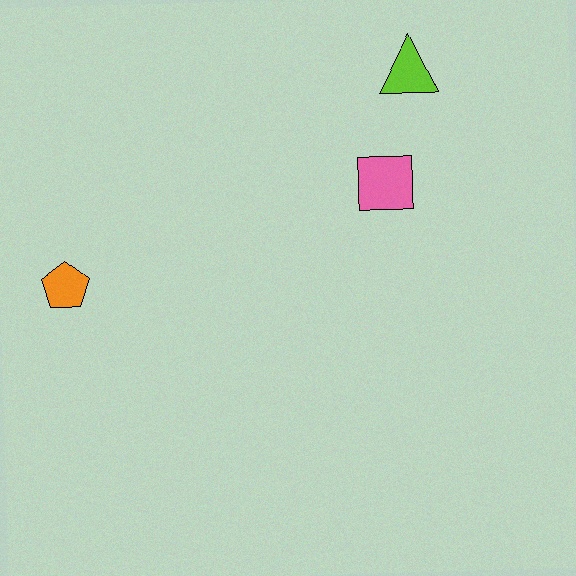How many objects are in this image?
There are 3 objects.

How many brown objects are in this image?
There are no brown objects.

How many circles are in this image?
There are no circles.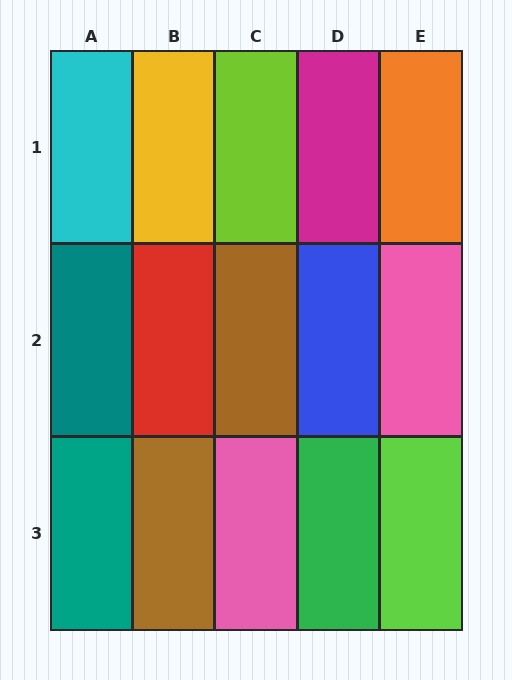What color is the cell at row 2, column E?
Pink.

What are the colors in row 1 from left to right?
Cyan, yellow, lime, magenta, orange.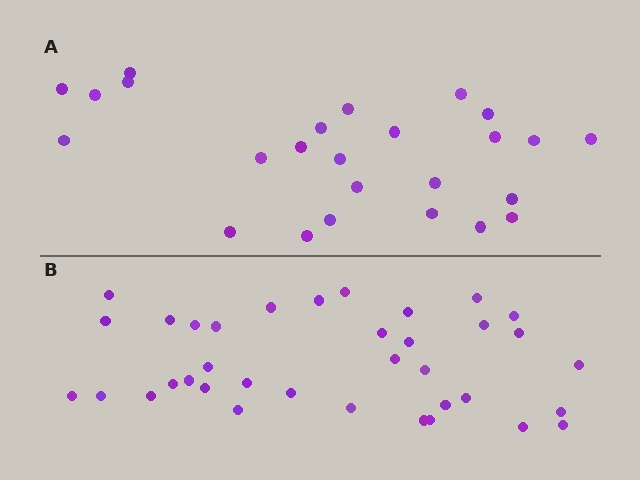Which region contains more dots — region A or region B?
Region B (the bottom region) has more dots.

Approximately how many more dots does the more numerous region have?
Region B has roughly 12 or so more dots than region A.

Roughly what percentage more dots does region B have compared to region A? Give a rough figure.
About 45% more.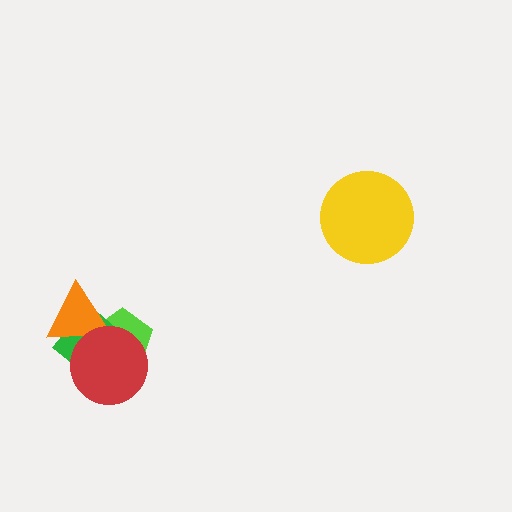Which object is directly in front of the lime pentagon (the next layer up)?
The green diamond is directly in front of the lime pentagon.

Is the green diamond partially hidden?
Yes, it is partially covered by another shape.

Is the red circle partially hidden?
No, no other shape covers it.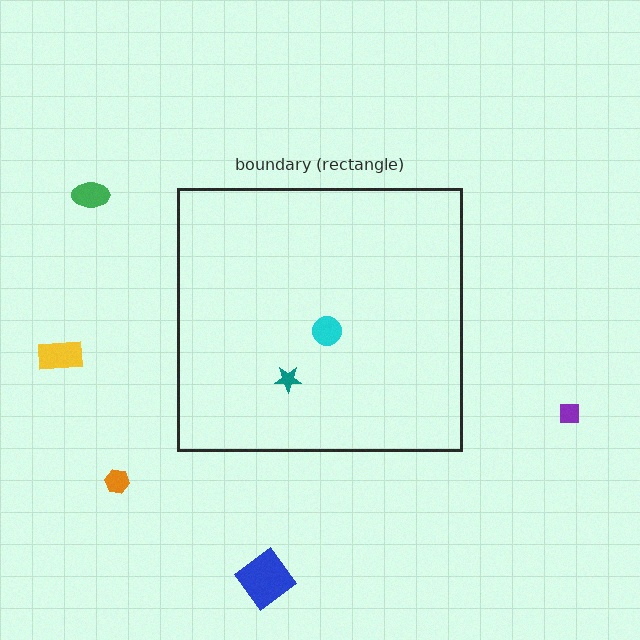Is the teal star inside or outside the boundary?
Inside.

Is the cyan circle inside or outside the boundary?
Inside.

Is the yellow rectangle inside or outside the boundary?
Outside.